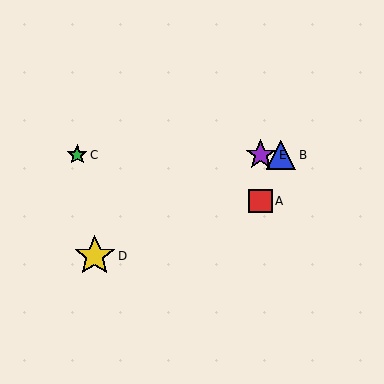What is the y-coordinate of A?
Object A is at y≈201.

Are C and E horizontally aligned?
Yes, both are at y≈155.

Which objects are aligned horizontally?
Objects B, C, E are aligned horizontally.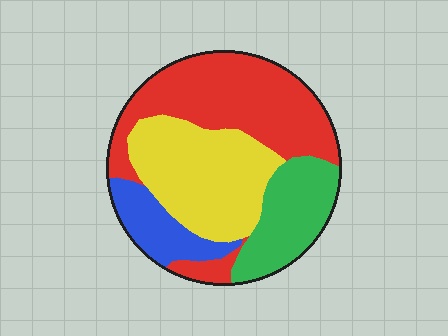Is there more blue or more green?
Green.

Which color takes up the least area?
Blue, at roughly 10%.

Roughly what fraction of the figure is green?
Green covers about 20% of the figure.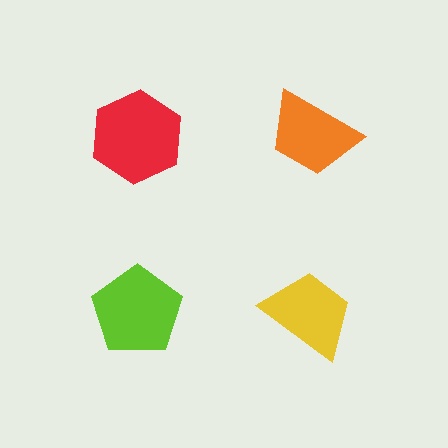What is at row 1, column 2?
An orange trapezoid.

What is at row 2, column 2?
A yellow trapezoid.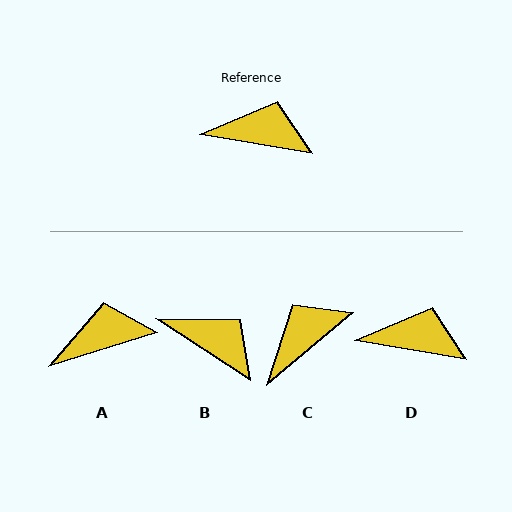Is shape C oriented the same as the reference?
No, it is off by about 49 degrees.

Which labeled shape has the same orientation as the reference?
D.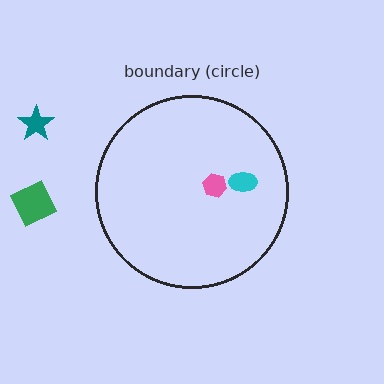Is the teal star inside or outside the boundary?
Outside.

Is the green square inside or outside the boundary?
Outside.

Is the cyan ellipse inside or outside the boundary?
Inside.